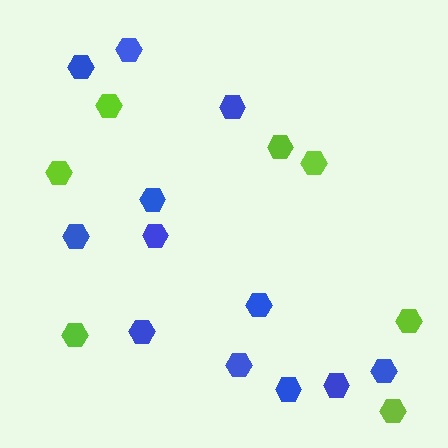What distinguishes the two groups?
There are 2 groups: one group of blue hexagons (12) and one group of lime hexagons (7).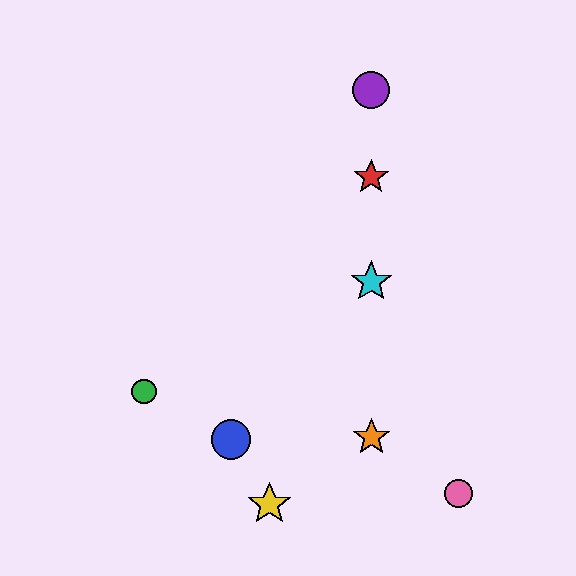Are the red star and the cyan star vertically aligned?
Yes, both are at x≈371.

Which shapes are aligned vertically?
The red star, the purple circle, the orange star, the cyan star are aligned vertically.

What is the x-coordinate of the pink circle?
The pink circle is at x≈459.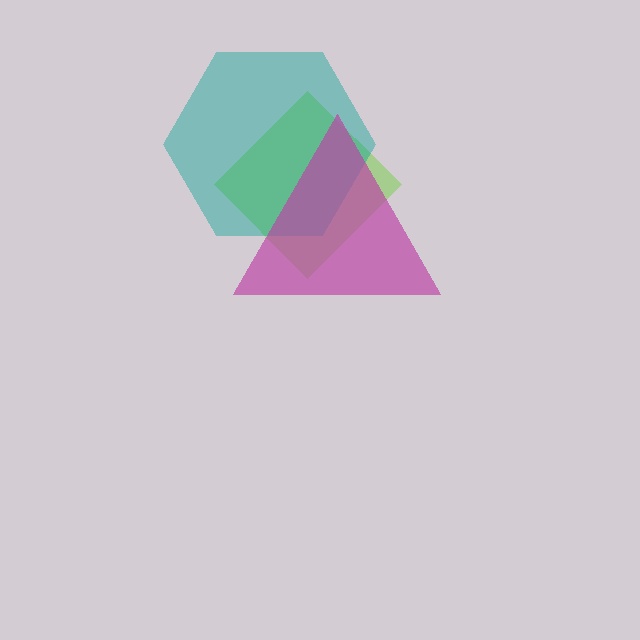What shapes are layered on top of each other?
The layered shapes are: a lime diamond, a teal hexagon, a magenta triangle.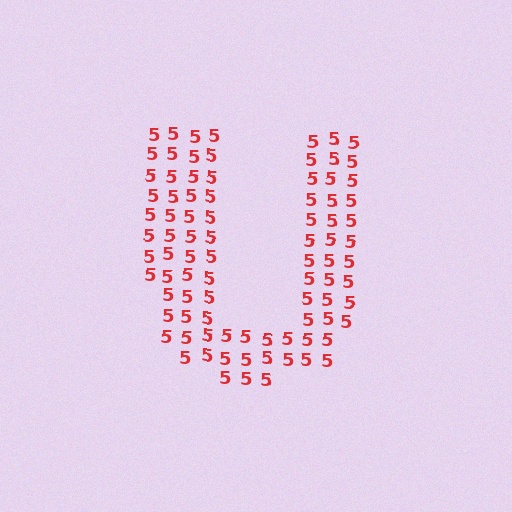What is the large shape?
The large shape is the letter U.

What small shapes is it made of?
It is made of small digit 5's.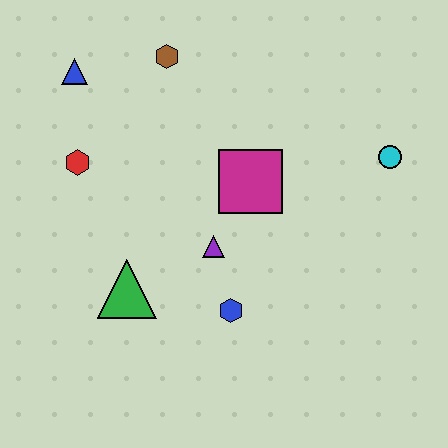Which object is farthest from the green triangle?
The cyan circle is farthest from the green triangle.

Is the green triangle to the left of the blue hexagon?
Yes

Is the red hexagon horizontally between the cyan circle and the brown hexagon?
No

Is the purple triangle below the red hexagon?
Yes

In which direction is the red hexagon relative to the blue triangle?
The red hexagon is below the blue triangle.